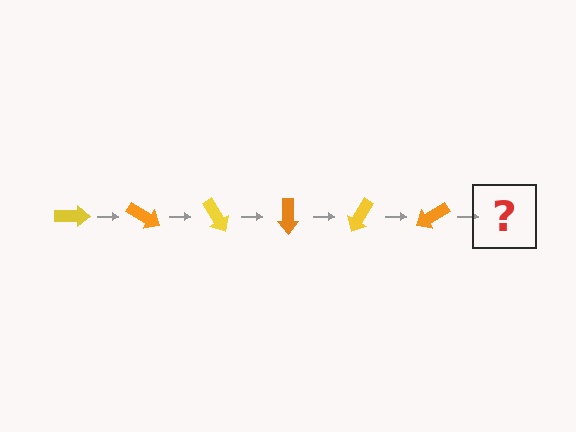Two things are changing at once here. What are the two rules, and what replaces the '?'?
The two rules are that it rotates 30 degrees each step and the color cycles through yellow and orange. The '?' should be a yellow arrow, rotated 180 degrees from the start.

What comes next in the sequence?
The next element should be a yellow arrow, rotated 180 degrees from the start.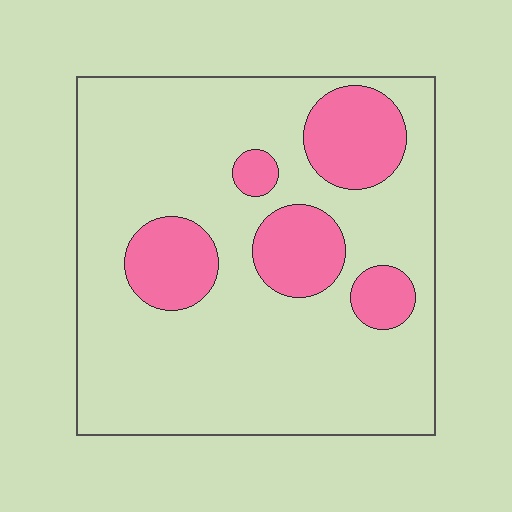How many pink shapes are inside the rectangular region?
5.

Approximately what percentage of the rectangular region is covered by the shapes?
Approximately 20%.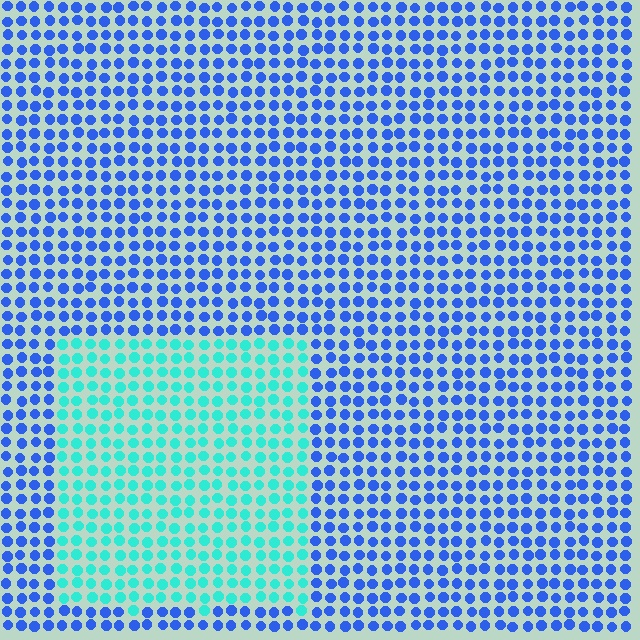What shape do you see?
I see a rectangle.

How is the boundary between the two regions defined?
The boundary is defined purely by a slight shift in hue (about 52 degrees). Spacing, size, and orientation are identical on both sides.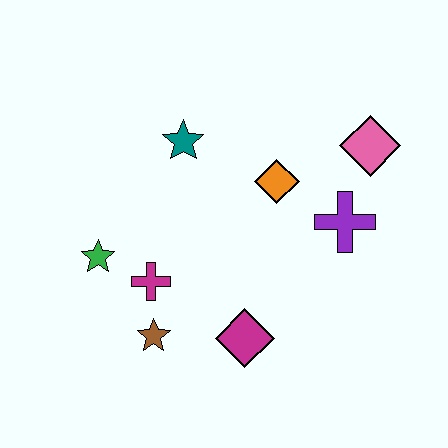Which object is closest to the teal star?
The orange diamond is closest to the teal star.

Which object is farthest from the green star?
The pink diamond is farthest from the green star.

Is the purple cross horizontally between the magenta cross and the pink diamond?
Yes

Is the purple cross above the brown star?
Yes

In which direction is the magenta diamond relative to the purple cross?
The magenta diamond is below the purple cross.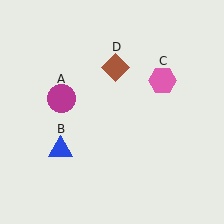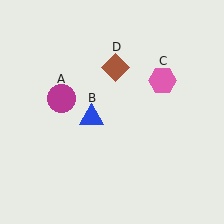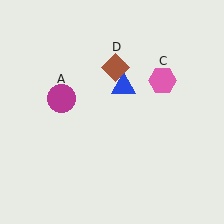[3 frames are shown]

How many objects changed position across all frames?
1 object changed position: blue triangle (object B).